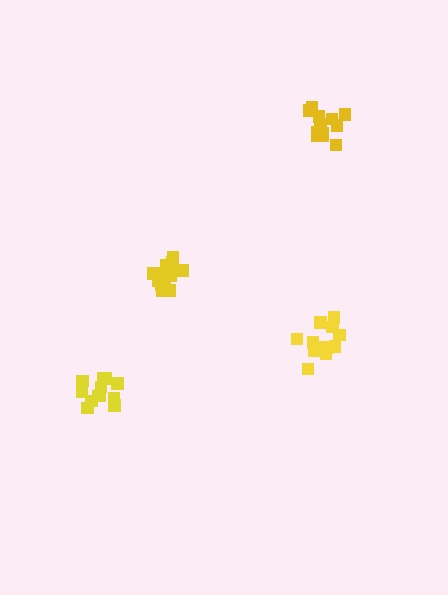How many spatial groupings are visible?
There are 4 spatial groupings.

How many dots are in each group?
Group 1: 12 dots, Group 2: 16 dots, Group 3: 12 dots, Group 4: 13 dots (53 total).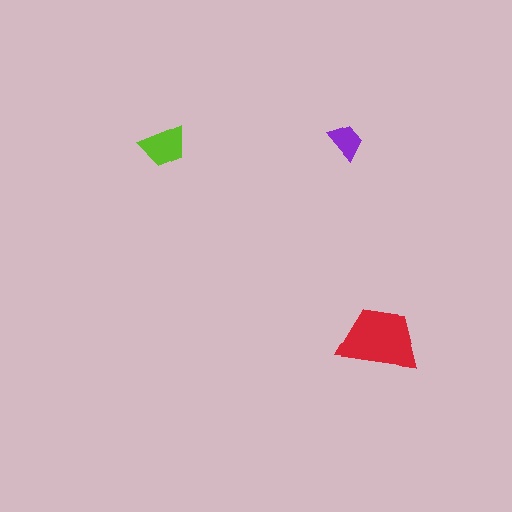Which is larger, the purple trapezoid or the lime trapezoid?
The lime one.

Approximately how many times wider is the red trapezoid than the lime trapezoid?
About 1.5 times wider.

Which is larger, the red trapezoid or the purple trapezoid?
The red one.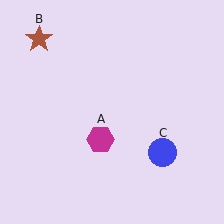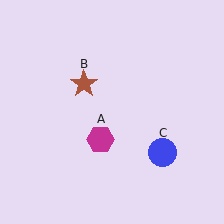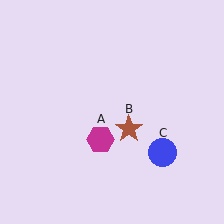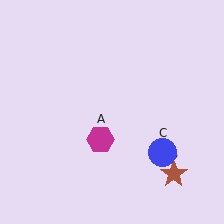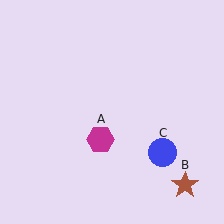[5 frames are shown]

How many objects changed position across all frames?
1 object changed position: brown star (object B).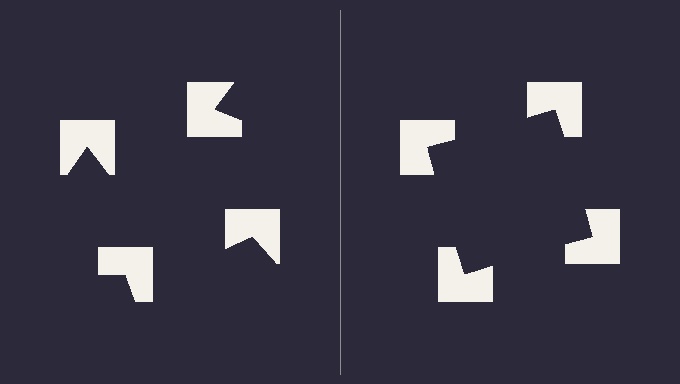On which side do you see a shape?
An illusory square appears on the right side. On the left side the wedge cuts are rotated, so no coherent shape forms.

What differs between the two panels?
The notched squares are positioned identically on both sides; only the wedge orientations differ. On the right they align to a square; on the left they are misaligned.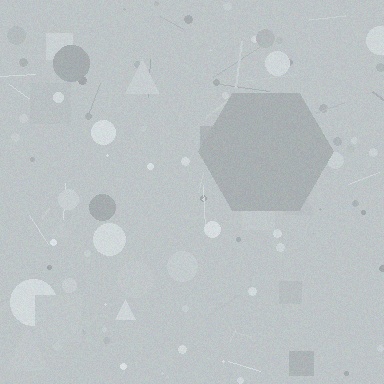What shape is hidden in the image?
A hexagon is hidden in the image.